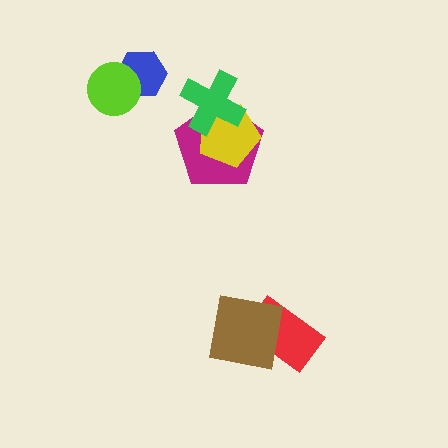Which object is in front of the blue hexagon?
The lime circle is in front of the blue hexagon.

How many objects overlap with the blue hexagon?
1 object overlaps with the blue hexagon.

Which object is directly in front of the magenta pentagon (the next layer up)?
The yellow pentagon is directly in front of the magenta pentagon.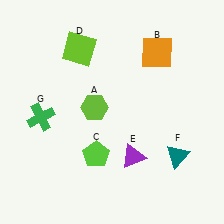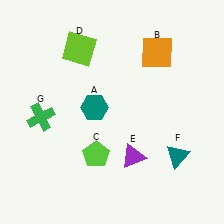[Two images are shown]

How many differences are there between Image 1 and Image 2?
There is 1 difference between the two images.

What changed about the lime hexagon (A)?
In Image 1, A is lime. In Image 2, it changed to teal.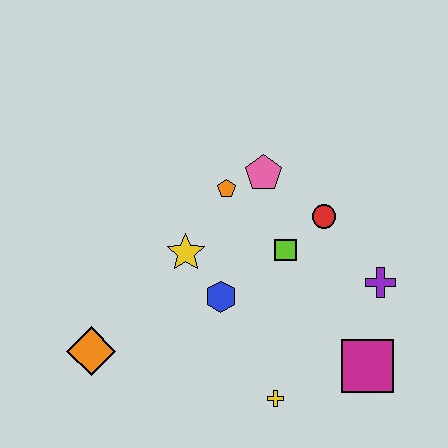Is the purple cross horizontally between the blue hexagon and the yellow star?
No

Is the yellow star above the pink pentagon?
No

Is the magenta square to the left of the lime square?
No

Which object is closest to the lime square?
The red circle is closest to the lime square.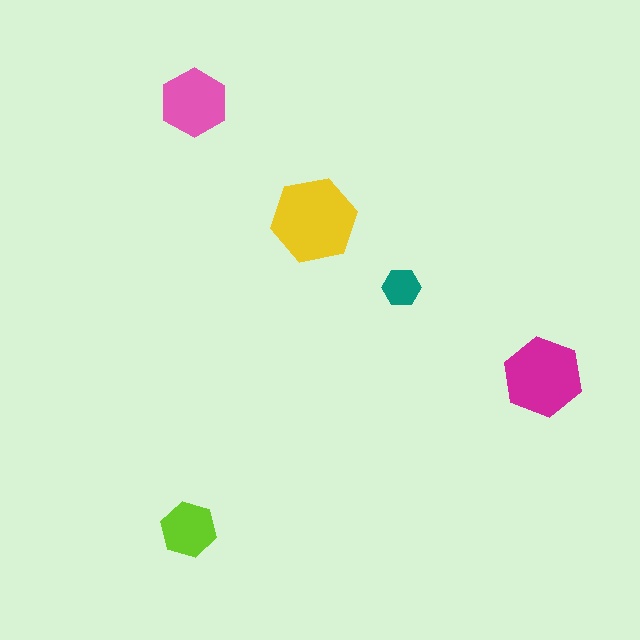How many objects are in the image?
There are 5 objects in the image.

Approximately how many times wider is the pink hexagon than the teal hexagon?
About 2 times wider.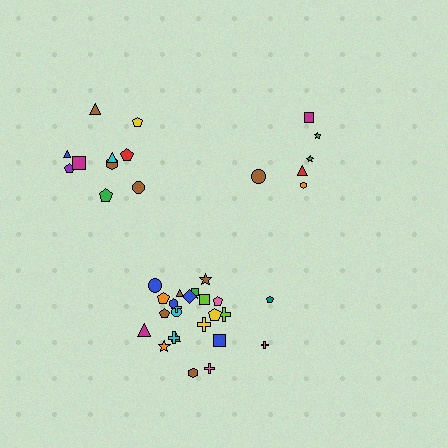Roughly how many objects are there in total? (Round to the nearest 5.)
Roughly 40 objects in total.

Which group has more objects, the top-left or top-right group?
The top-left group.